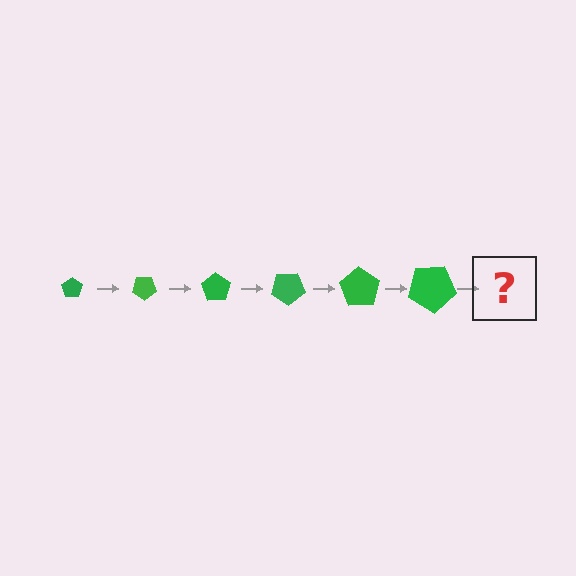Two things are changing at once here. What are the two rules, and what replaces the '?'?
The two rules are that the pentagon grows larger each step and it rotates 35 degrees each step. The '?' should be a pentagon, larger than the previous one and rotated 210 degrees from the start.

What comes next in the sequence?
The next element should be a pentagon, larger than the previous one and rotated 210 degrees from the start.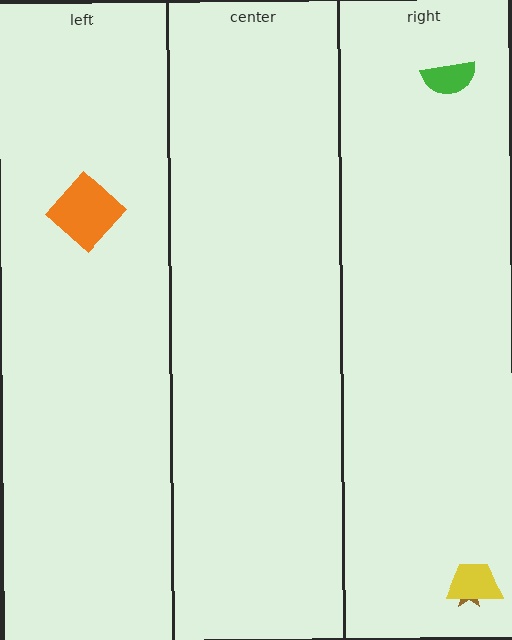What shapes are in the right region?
The brown star, the yellow trapezoid, the green semicircle.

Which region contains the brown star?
The right region.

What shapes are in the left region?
The orange diamond.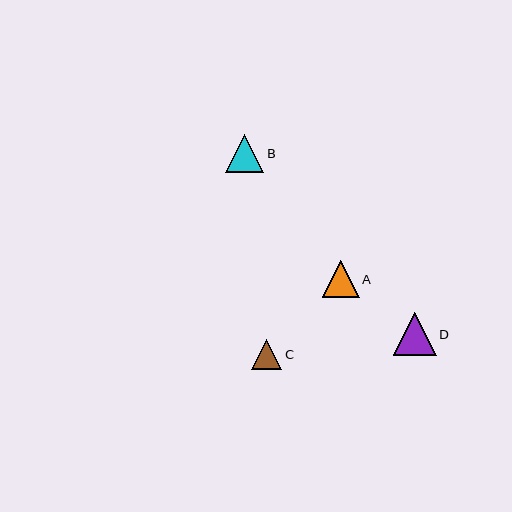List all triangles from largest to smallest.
From largest to smallest: D, B, A, C.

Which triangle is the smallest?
Triangle C is the smallest with a size of approximately 30 pixels.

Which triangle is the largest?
Triangle D is the largest with a size of approximately 43 pixels.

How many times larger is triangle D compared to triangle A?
Triangle D is approximately 1.2 times the size of triangle A.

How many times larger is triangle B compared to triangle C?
Triangle B is approximately 1.3 times the size of triangle C.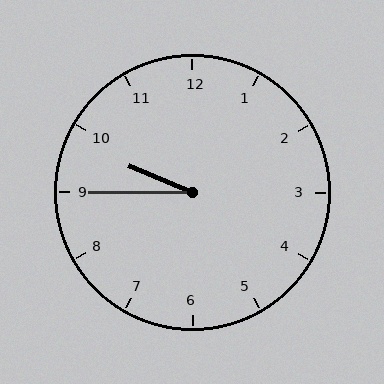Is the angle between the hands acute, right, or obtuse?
It is acute.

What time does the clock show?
9:45.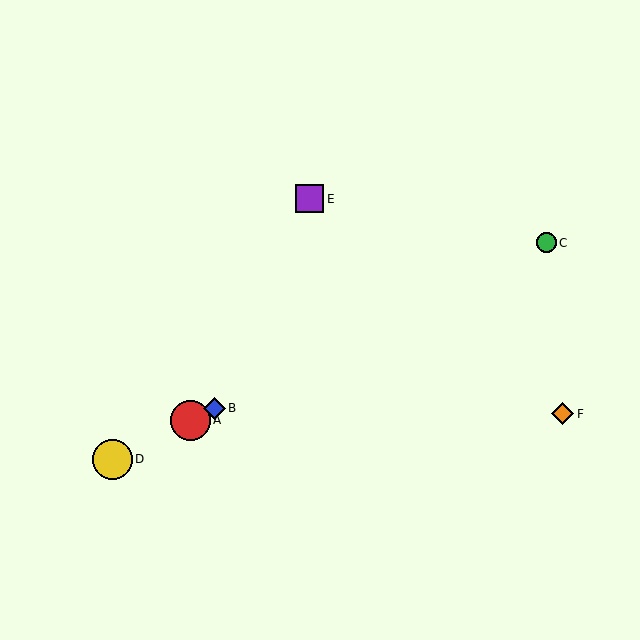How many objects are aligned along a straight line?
4 objects (A, B, C, D) are aligned along a straight line.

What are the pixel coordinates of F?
Object F is at (563, 414).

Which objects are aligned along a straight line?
Objects A, B, C, D are aligned along a straight line.